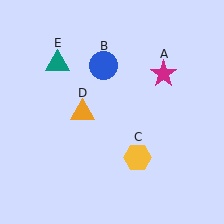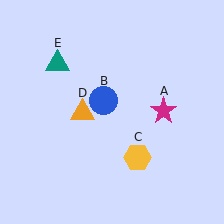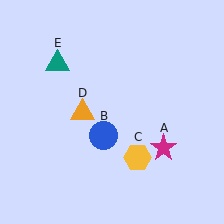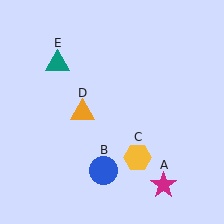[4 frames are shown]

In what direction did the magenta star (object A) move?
The magenta star (object A) moved down.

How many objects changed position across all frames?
2 objects changed position: magenta star (object A), blue circle (object B).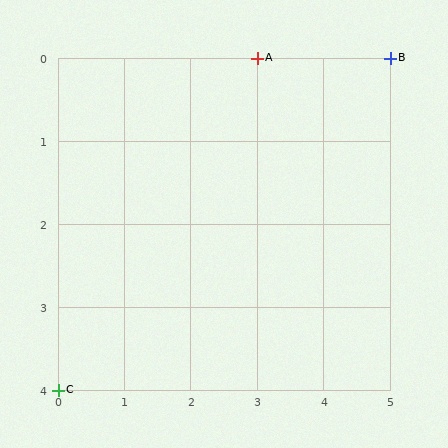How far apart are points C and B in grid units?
Points C and B are 5 columns and 4 rows apart (about 6.4 grid units diagonally).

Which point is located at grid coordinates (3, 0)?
Point A is at (3, 0).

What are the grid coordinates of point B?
Point B is at grid coordinates (5, 0).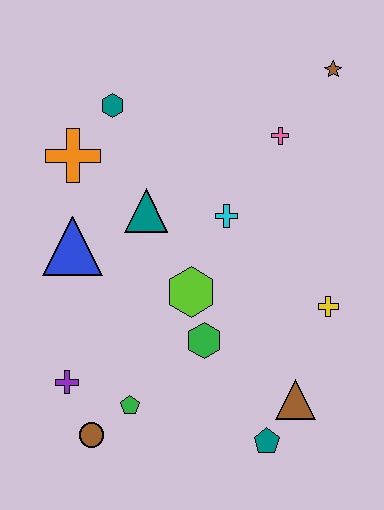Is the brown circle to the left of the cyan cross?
Yes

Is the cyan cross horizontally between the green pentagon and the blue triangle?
No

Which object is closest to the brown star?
The pink cross is closest to the brown star.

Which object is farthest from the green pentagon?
The brown star is farthest from the green pentagon.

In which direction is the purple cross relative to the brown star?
The purple cross is below the brown star.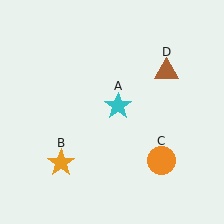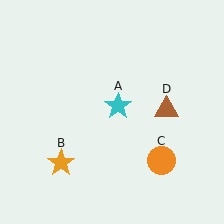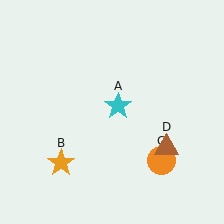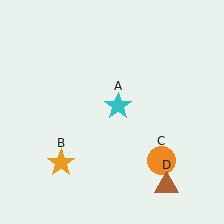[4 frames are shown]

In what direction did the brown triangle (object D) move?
The brown triangle (object D) moved down.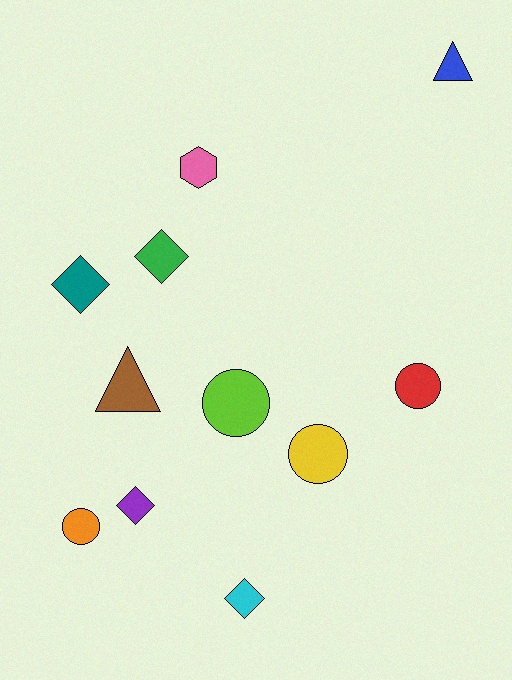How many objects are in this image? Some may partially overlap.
There are 11 objects.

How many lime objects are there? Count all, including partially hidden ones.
There is 1 lime object.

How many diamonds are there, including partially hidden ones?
There are 4 diamonds.